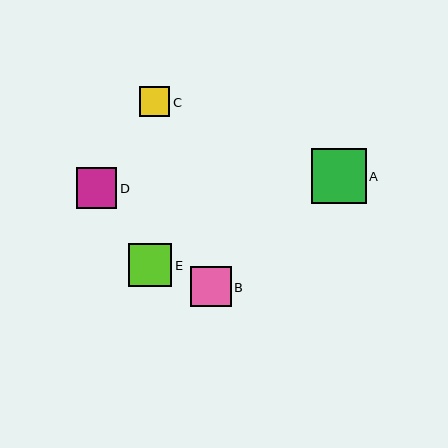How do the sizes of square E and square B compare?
Square E and square B are approximately the same size.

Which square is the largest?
Square A is the largest with a size of approximately 55 pixels.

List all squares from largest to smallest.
From largest to smallest: A, E, B, D, C.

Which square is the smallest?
Square C is the smallest with a size of approximately 30 pixels.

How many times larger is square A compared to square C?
Square A is approximately 1.8 times the size of square C.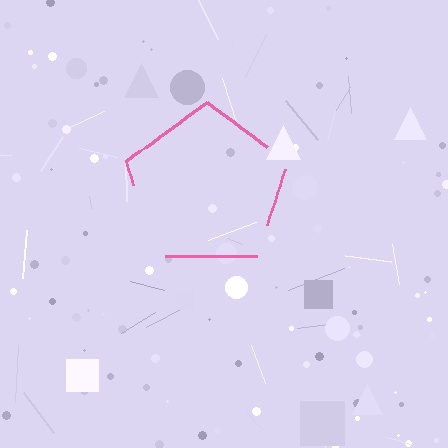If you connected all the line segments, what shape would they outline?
They would outline a pentagon.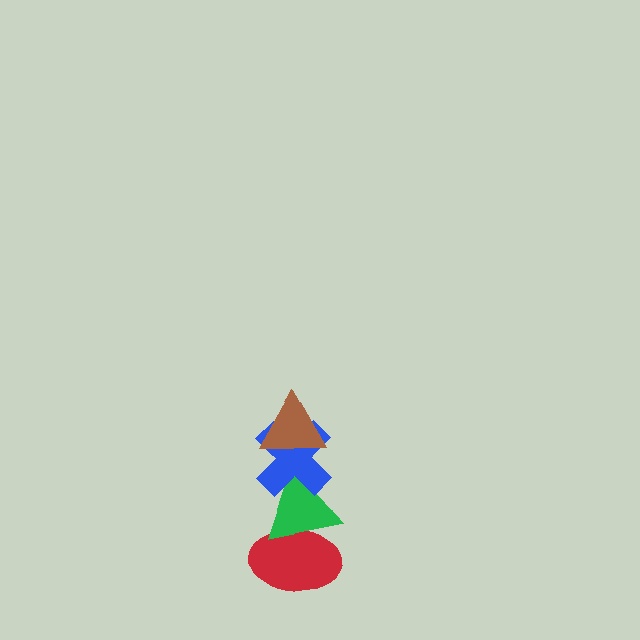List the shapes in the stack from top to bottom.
From top to bottom: the brown triangle, the blue cross, the green triangle, the red ellipse.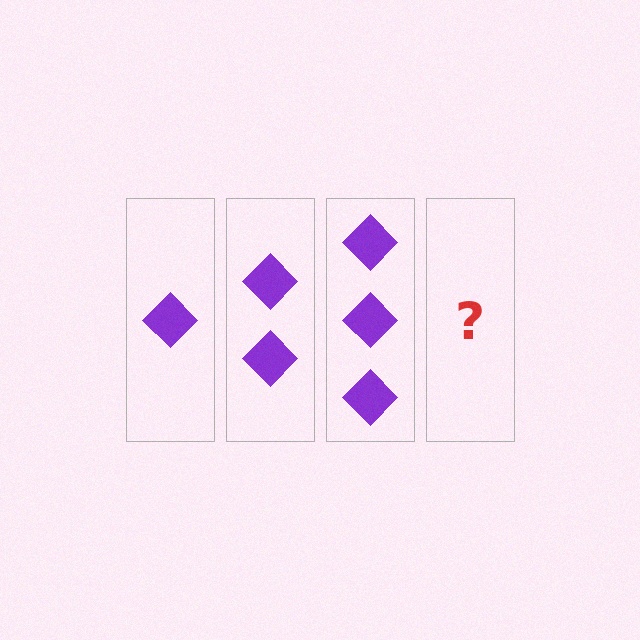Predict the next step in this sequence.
The next step is 4 diamonds.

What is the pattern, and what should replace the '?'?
The pattern is that each step adds one more diamond. The '?' should be 4 diamonds.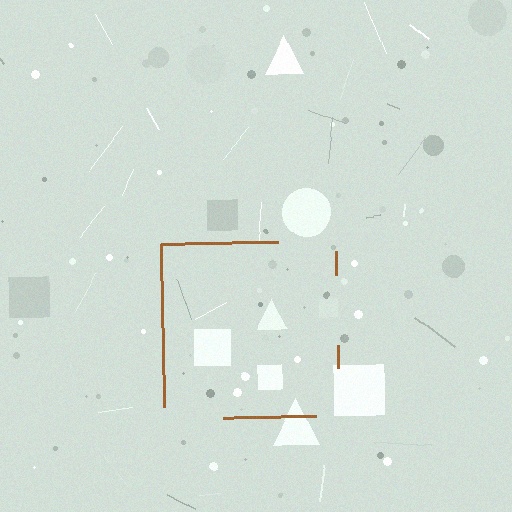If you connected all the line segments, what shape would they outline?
They would outline a square.